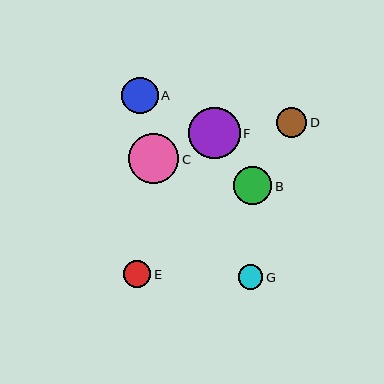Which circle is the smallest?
Circle G is the smallest with a size of approximately 24 pixels.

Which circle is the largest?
Circle F is the largest with a size of approximately 52 pixels.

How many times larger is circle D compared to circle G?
Circle D is approximately 1.2 times the size of circle G.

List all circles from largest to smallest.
From largest to smallest: F, C, B, A, D, E, G.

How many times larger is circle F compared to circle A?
Circle F is approximately 1.4 times the size of circle A.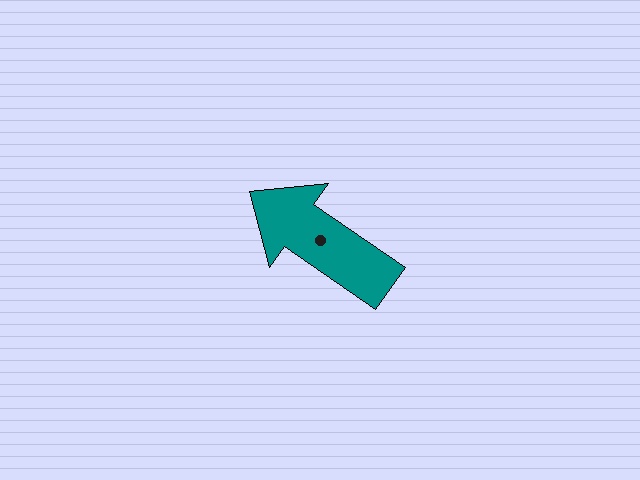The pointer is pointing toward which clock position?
Roughly 10 o'clock.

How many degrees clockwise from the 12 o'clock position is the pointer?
Approximately 305 degrees.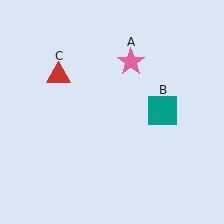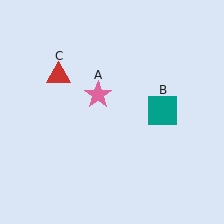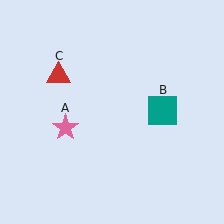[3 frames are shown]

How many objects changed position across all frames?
1 object changed position: pink star (object A).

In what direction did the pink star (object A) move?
The pink star (object A) moved down and to the left.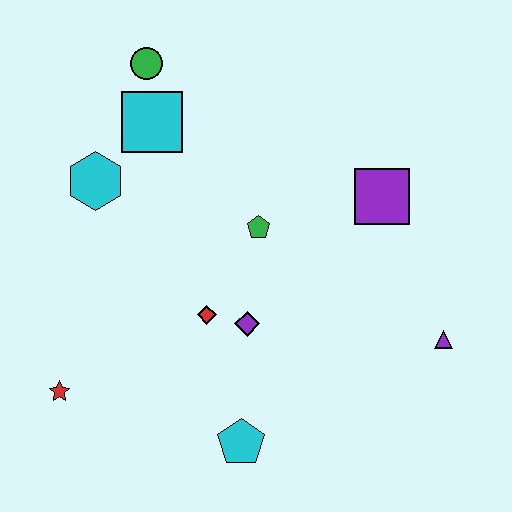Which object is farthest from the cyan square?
The purple triangle is farthest from the cyan square.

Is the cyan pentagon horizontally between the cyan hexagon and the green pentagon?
Yes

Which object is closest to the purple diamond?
The red diamond is closest to the purple diamond.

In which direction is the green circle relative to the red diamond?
The green circle is above the red diamond.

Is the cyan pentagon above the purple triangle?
No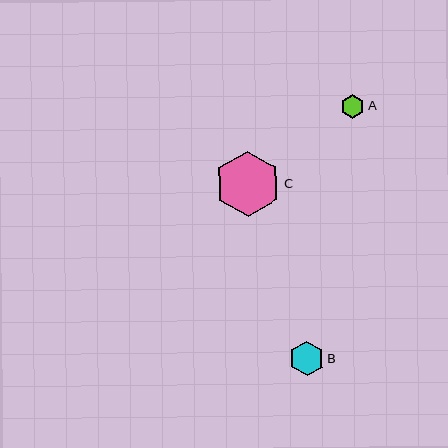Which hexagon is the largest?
Hexagon C is the largest with a size of approximately 65 pixels.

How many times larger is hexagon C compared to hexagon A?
Hexagon C is approximately 2.7 times the size of hexagon A.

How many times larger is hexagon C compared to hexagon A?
Hexagon C is approximately 2.7 times the size of hexagon A.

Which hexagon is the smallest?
Hexagon A is the smallest with a size of approximately 24 pixels.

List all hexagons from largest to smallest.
From largest to smallest: C, B, A.